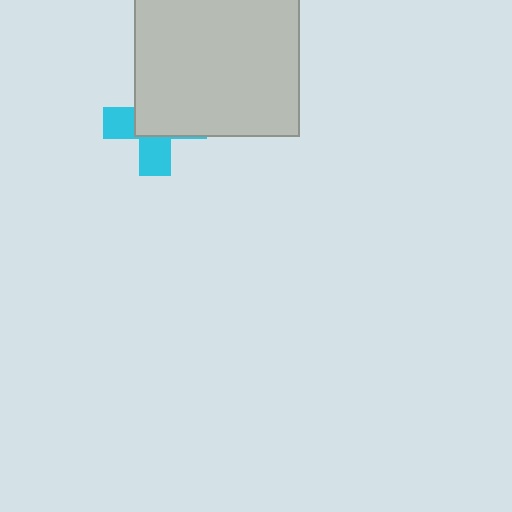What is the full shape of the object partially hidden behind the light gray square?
The partially hidden object is a cyan cross.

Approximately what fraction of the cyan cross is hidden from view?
Roughly 60% of the cyan cross is hidden behind the light gray square.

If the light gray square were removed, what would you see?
You would see the complete cyan cross.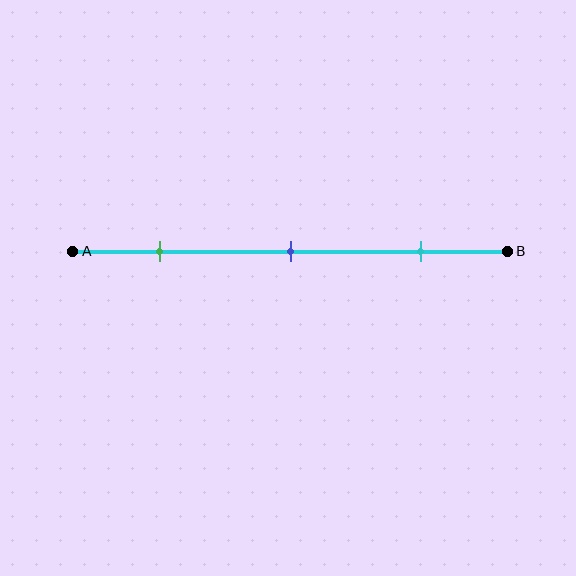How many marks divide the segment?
There are 3 marks dividing the segment.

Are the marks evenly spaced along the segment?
Yes, the marks are approximately evenly spaced.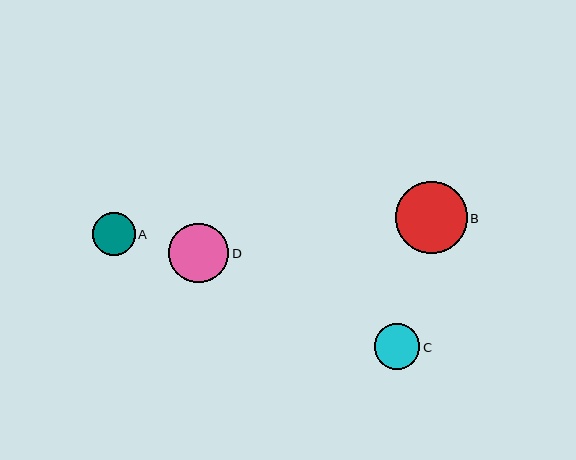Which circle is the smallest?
Circle A is the smallest with a size of approximately 42 pixels.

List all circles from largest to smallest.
From largest to smallest: B, D, C, A.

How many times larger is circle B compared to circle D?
Circle B is approximately 1.2 times the size of circle D.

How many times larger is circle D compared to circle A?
Circle D is approximately 1.4 times the size of circle A.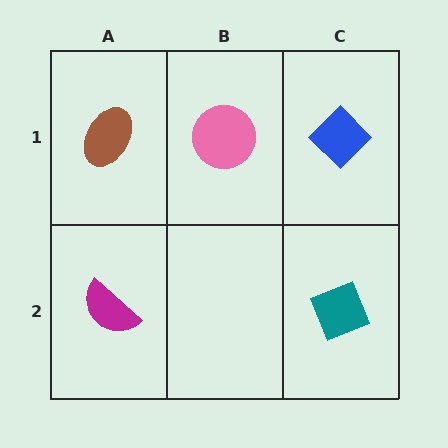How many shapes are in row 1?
3 shapes.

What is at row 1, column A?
A brown ellipse.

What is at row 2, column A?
A magenta semicircle.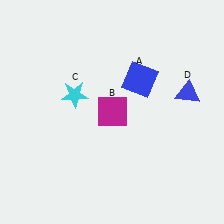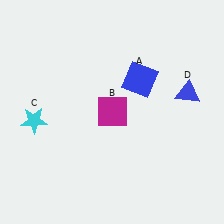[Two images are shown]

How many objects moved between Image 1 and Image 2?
1 object moved between the two images.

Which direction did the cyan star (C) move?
The cyan star (C) moved left.